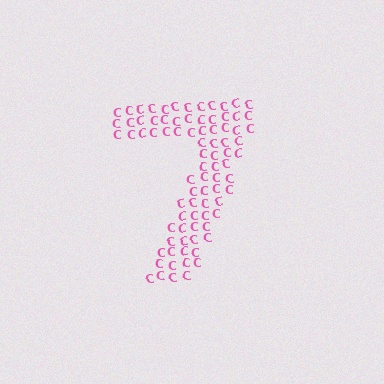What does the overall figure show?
The overall figure shows the digit 7.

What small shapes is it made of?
It is made of small letter C's.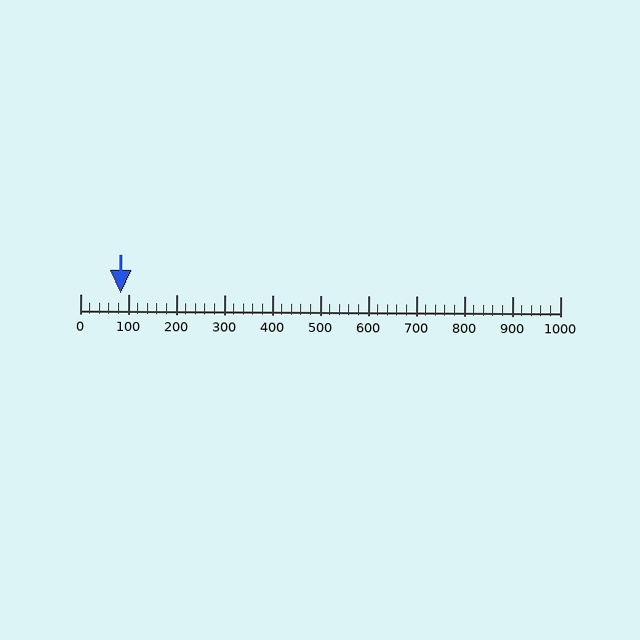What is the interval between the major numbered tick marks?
The major tick marks are spaced 100 units apart.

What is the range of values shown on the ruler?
The ruler shows values from 0 to 1000.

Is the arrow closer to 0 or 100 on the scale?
The arrow is closer to 100.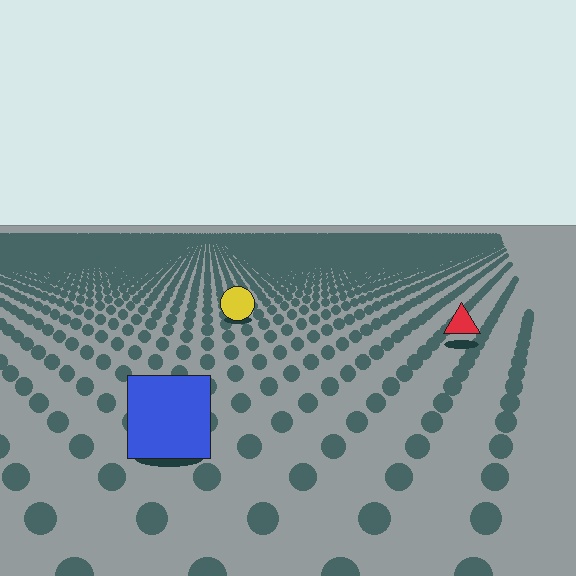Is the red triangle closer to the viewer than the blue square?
No. The blue square is closer — you can tell from the texture gradient: the ground texture is coarser near it.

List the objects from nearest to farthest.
From nearest to farthest: the blue square, the red triangle, the yellow circle.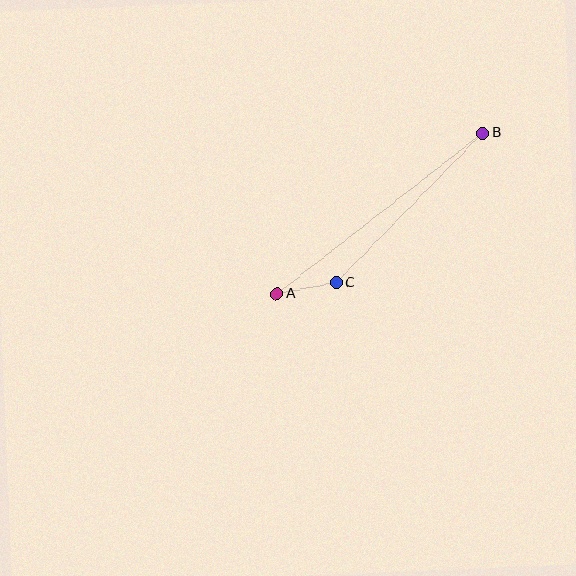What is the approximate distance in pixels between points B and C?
The distance between B and C is approximately 209 pixels.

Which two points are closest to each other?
Points A and C are closest to each other.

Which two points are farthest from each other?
Points A and B are farthest from each other.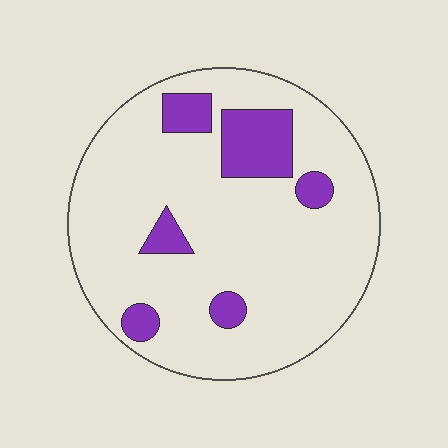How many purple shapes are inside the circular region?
6.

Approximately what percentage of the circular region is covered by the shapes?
Approximately 15%.